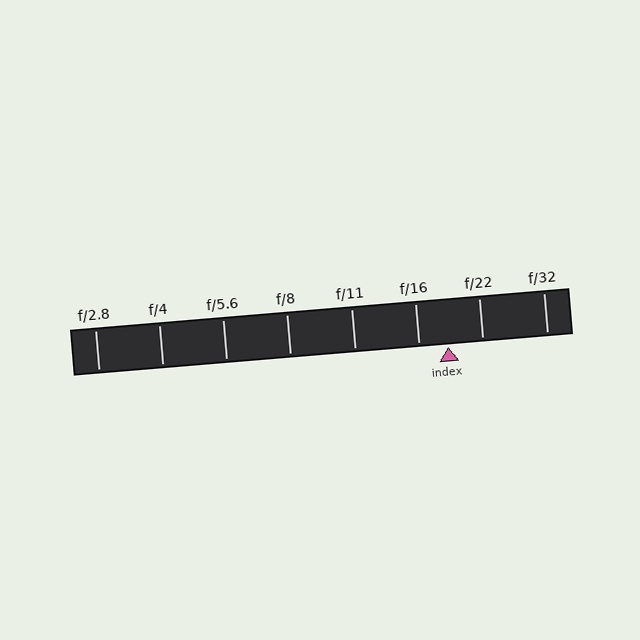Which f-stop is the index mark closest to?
The index mark is closest to f/16.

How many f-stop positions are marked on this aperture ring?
There are 8 f-stop positions marked.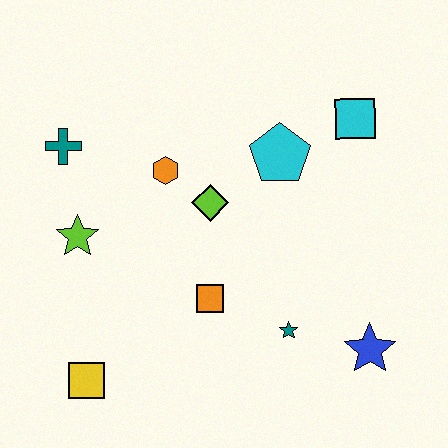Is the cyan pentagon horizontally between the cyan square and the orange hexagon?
Yes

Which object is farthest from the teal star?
The teal cross is farthest from the teal star.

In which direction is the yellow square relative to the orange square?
The yellow square is to the left of the orange square.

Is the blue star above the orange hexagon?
No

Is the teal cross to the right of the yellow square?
No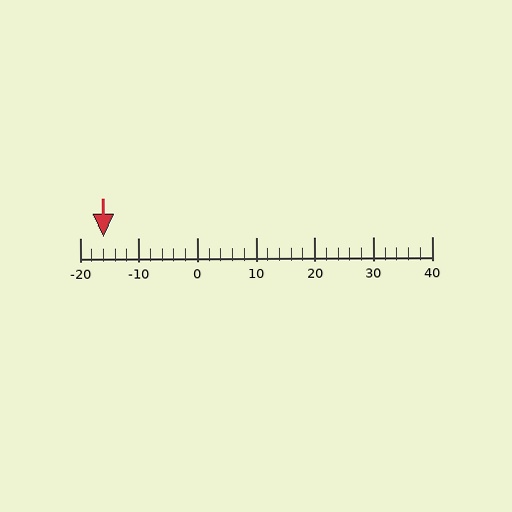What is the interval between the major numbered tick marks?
The major tick marks are spaced 10 units apart.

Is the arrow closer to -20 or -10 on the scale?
The arrow is closer to -20.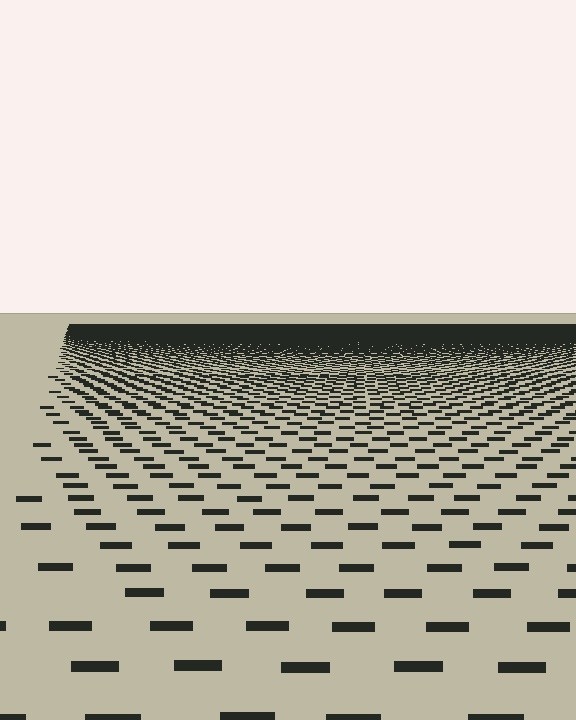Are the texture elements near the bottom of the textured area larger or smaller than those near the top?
Larger. Near the bottom, elements are closer to the viewer and appear at a bigger on-screen size.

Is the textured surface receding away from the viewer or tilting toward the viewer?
The surface is receding away from the viewer. Texture elements get smaller and denser toward the top.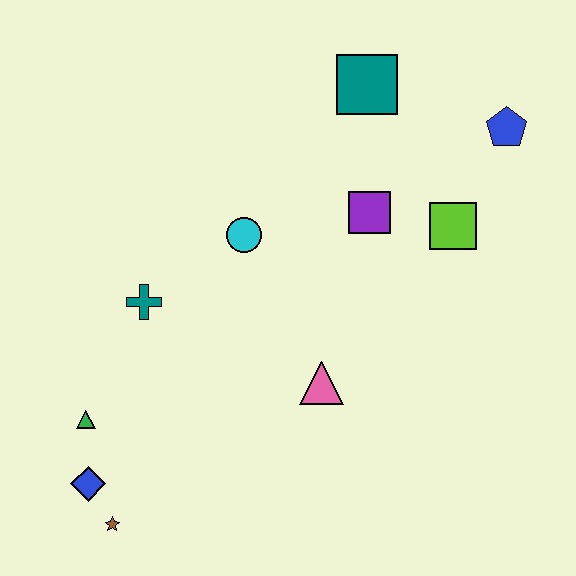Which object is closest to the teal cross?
The cyan circle is closest to the teal cross.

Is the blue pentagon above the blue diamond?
Yes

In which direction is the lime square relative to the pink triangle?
The lime square is above the pink triangle.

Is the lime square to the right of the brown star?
Yes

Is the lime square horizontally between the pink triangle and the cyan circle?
No